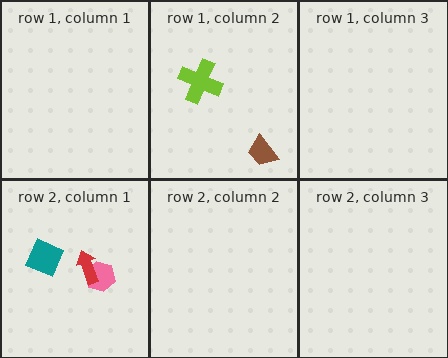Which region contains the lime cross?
The row 1, column 2 region.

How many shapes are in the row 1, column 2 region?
2.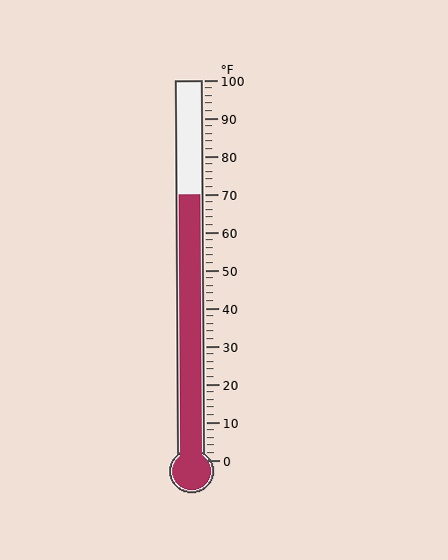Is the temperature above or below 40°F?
The temperature is above 40°F.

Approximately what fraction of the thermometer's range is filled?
The thermometer is filled to approximately 70% of its range.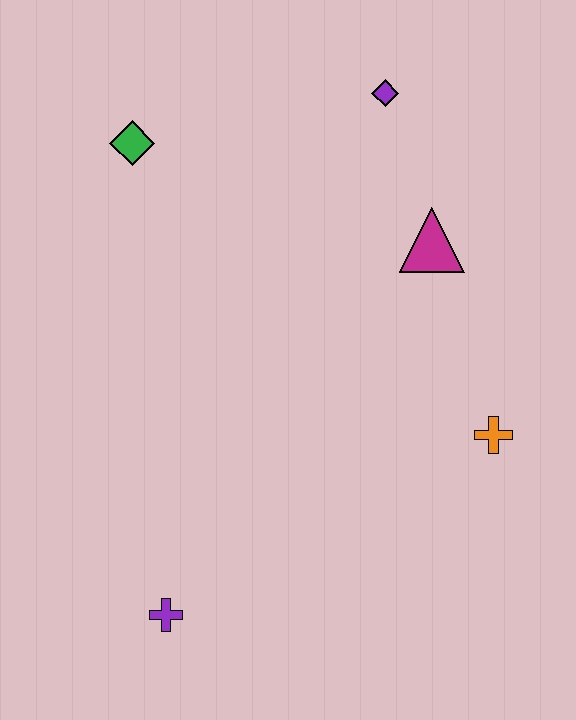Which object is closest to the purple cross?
The orange cross is closest to the purple cross.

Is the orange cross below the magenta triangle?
Yes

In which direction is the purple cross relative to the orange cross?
The purple cross is to the left of the orange cross.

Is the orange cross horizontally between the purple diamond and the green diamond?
No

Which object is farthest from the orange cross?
The green diamond is farthest from the orange cross.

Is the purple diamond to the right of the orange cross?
No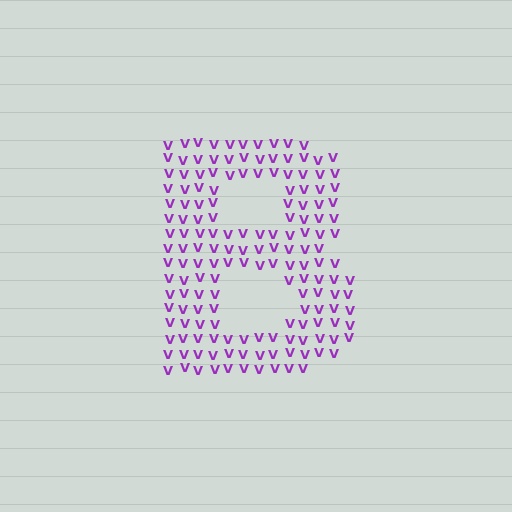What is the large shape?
The large shape is the letter B.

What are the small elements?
The small elements are letter V's.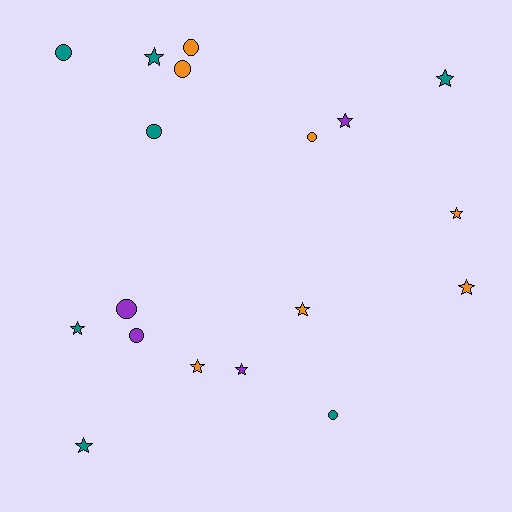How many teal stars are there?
There are 4 teal stars.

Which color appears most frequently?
Teal, with 7 objects.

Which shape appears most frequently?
Star, with 10 objects.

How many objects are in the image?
There are 18 objects.